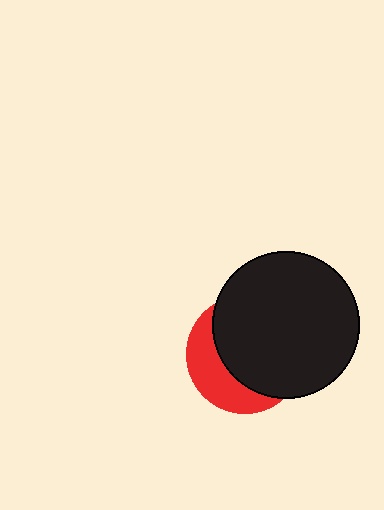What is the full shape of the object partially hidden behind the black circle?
The partially hidden object is a red circle.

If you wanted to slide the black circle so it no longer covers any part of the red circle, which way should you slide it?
Slide it toward the upper-right — that is the most direct way to separate the two shapes.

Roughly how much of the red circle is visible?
A small part of it is visible (roughly 34%).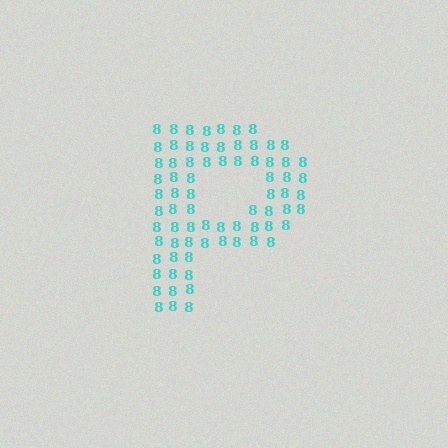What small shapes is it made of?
It is made of small digit 8's.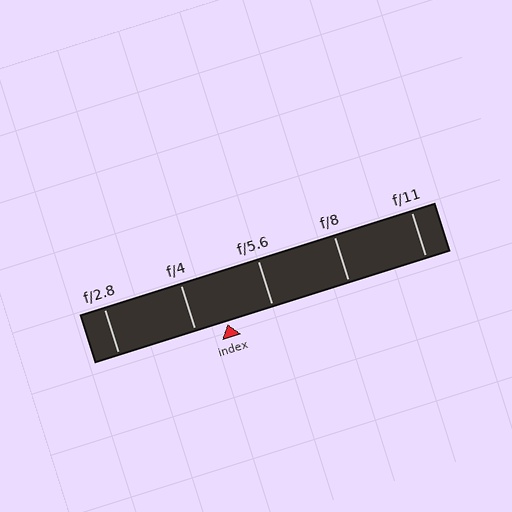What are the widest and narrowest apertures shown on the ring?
The widest aperture shown is f/2.8 and the narrowest is f/11.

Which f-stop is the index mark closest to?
The index mark is closest to f/4.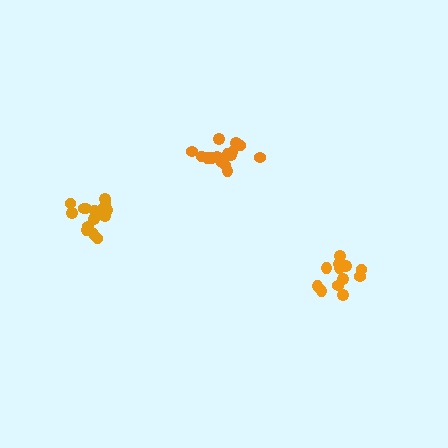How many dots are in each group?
Group 1: 12 dots, Group 2: 16 dots, Group 3: 16 dots (44 total).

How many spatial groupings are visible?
There are 3 spatial groupings.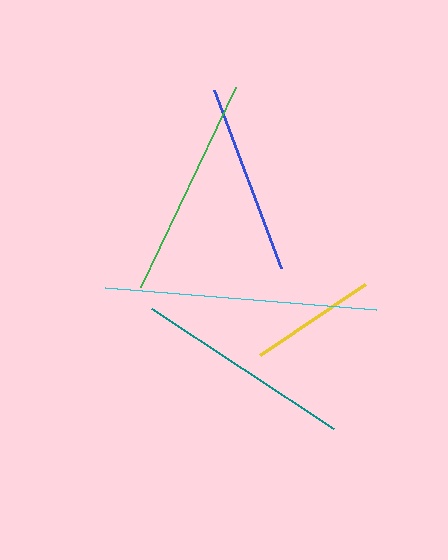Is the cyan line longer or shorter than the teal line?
The cyan line is longer than the teal line.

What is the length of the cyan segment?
The cyan segment is approximately 272 pixels long.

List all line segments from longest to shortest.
From longest to shortest: cyan, green, teal, blue, yellow.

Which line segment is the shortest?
The yellow line is the shortest at approximately 127 pixels.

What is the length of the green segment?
The green segment is approximately 221 pixels long.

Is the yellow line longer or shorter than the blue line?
The blue line is longer than the yellow line.